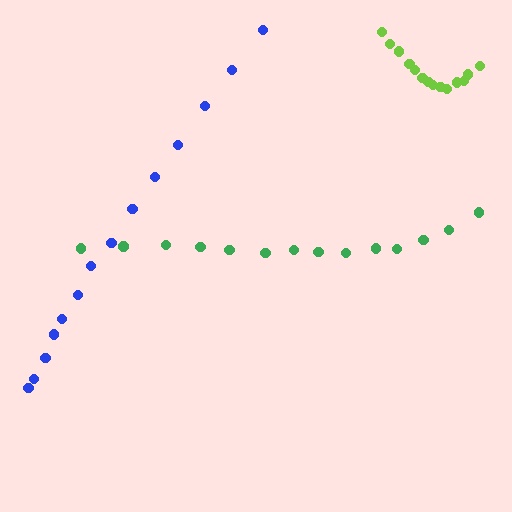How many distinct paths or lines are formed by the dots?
There are 3 distinct paths.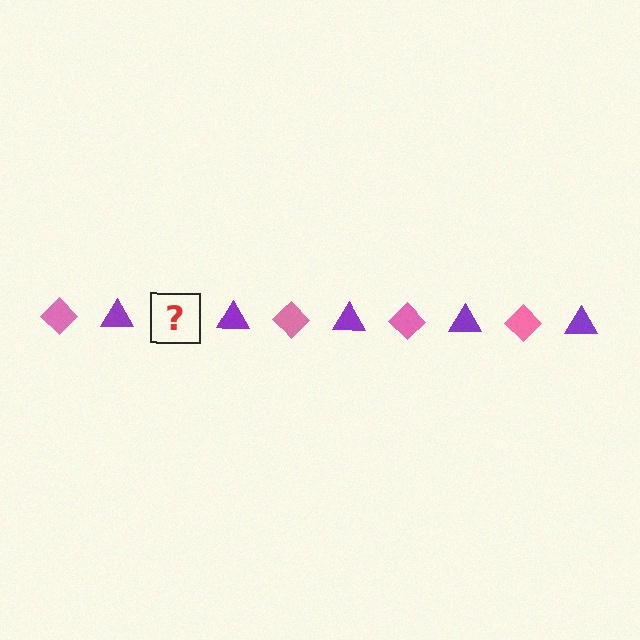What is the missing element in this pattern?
The missing element is a pink diamond.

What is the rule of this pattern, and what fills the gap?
The rule is that the pattern alternates between pink diamond and purple triangle. The gap should be filled with a pink diamond.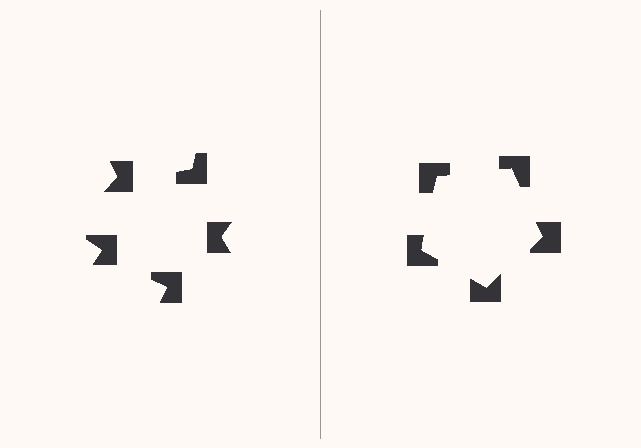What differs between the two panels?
The notched squares are positioned identically on both sides; only the wedge orientations differ. On the right they align to a pentagon; on the left they are misaligned.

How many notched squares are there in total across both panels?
10 — 5 on each side.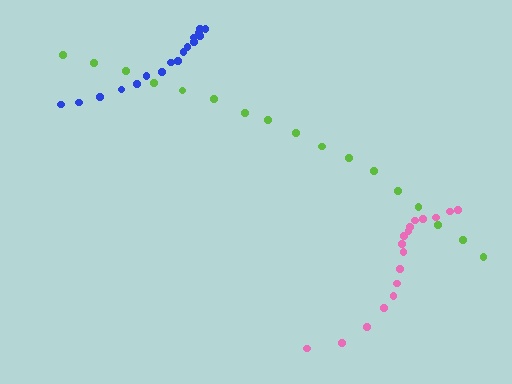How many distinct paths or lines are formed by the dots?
There are 3 distinct paths.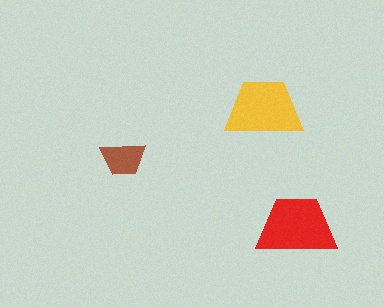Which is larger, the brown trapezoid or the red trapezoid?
The red one.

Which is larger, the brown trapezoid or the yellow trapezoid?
The yellow one.